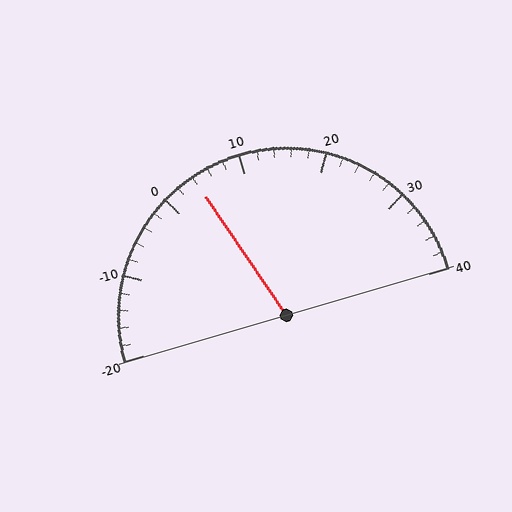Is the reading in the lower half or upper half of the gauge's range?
The reading is in the lower half of the range (-20 to 40).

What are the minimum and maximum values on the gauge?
The gauge ranges from -20 to 40.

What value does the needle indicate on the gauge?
The needle indicates approximately 4.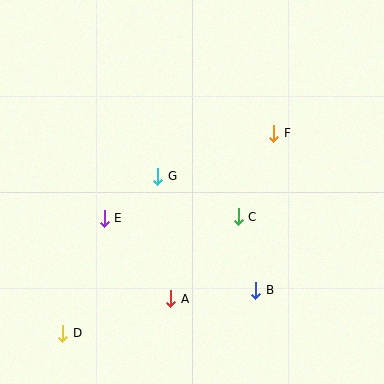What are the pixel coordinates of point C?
Point C is at (238, 217).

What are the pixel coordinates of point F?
Point F is at (274, 133).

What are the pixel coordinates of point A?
Point A is at (171, 299).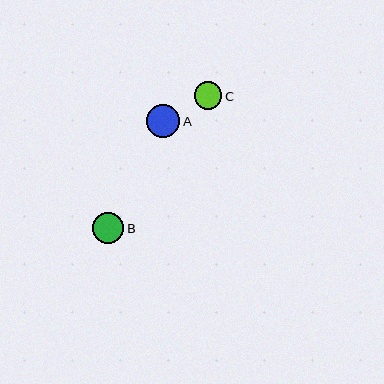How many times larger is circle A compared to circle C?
Circle A is approximately 1.2 times the size of circle C.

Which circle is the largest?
Circle A is the largest with a size of approximately 34 pixels.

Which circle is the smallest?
Circle C is the smallest with a size of approximately 28 pixels.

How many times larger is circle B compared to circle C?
Circle B is approximately 1.1 times the size of circle C.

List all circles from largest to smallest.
From largest to smallest: A, B, C.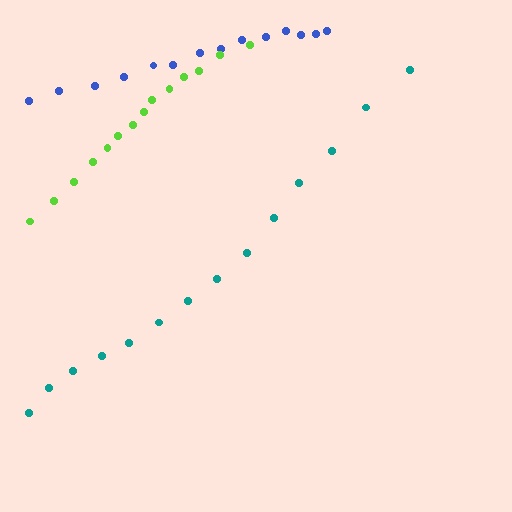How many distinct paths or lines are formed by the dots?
There are 3 distinct paths.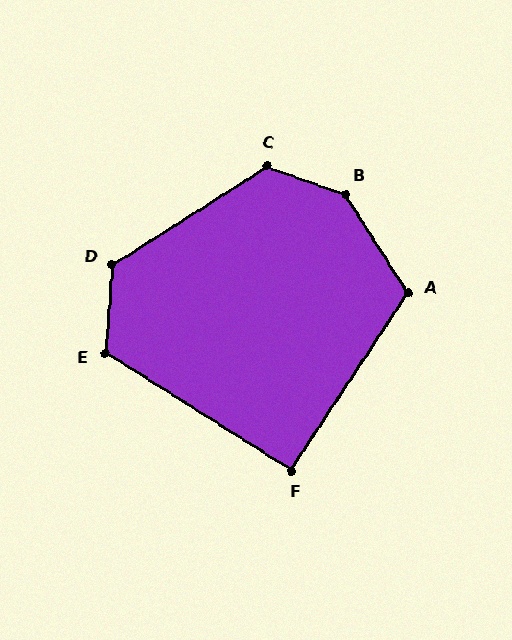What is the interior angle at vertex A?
Approximately 114 degrees (obtuse).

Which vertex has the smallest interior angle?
F, at approximately 91 degrees.